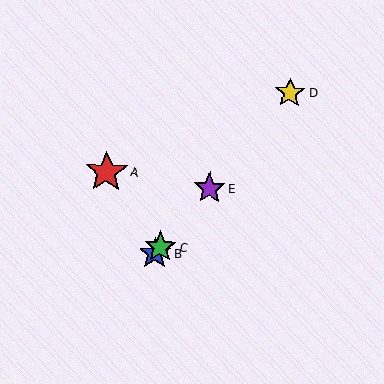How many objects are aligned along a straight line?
4 objects (B, C, D, E) are aligned along a straight line.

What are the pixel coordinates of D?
Object D is at (290, 93).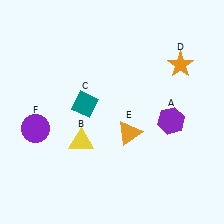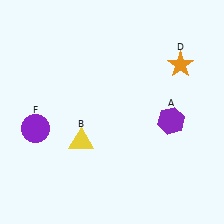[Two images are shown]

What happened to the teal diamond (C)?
The teal diamond (C) was removed in Image 2. It was in the top-left area of Image 1.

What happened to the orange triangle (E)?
The orange triangle (E) was removed in Image 2. It was in the bottom-right area of Image 1.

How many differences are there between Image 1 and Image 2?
There are 2 differences between the two images.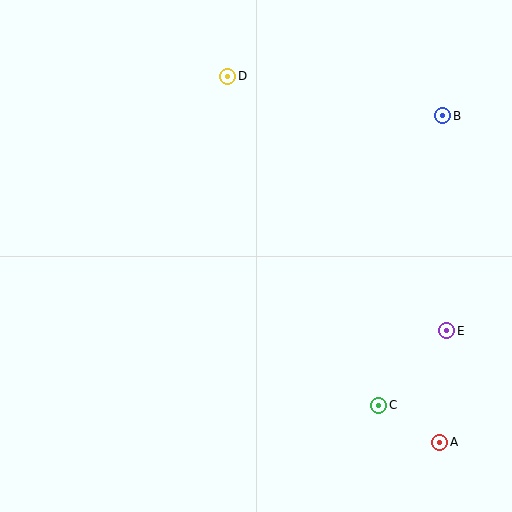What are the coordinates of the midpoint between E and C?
The midpoint between E and C is at (413, 368).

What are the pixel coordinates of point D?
Point D is at (228, 76).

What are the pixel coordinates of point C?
Point C is at (379, 405).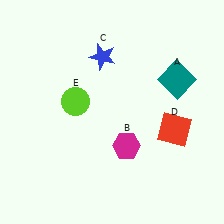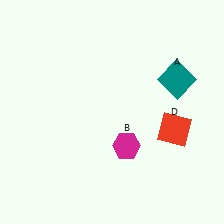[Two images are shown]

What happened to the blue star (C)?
The blue star (C) was removed in Image 2. It was in the top-left area of Image 1.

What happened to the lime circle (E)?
The lime circle (E) was removed in Image 2. It was in the top-left area of Image 1.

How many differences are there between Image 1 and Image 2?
There are 2 differences between the two images.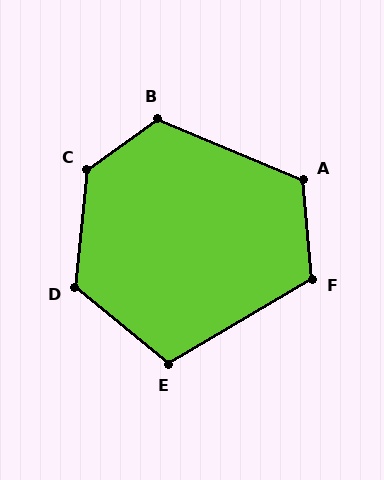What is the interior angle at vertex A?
Approximately 118 degrees (obtuse).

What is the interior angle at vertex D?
Approximately 124 degrees (obtuse).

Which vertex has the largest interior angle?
C, at approximately 132 degrees.